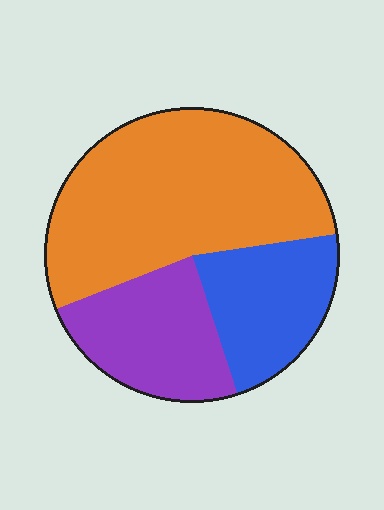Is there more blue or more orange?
Orange.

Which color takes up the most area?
Orange, at roughly 55%.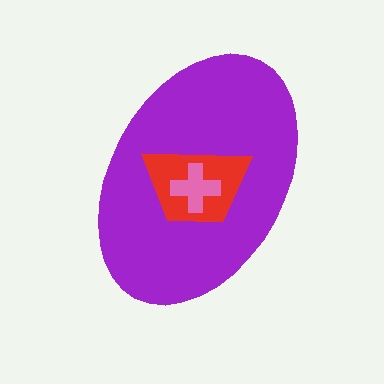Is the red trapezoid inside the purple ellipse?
Yes.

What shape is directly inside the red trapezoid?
The pink cross.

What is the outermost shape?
The purple ellipse.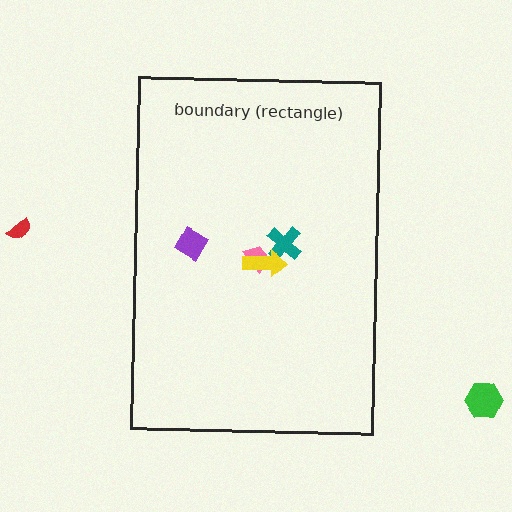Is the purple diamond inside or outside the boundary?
Inside.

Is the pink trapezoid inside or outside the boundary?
Inside.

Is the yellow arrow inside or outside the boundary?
Inside.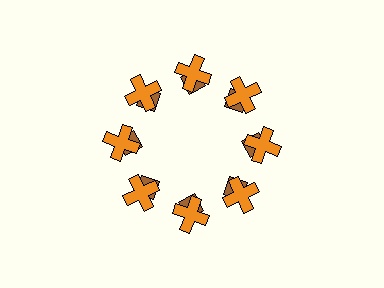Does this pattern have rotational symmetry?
Yes, this pattern has 8-fold rotational symmetry. It looks the same after rotating 45 degrees around the center.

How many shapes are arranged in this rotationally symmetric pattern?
There are 16 shapes, arranged in 8 groups of 2.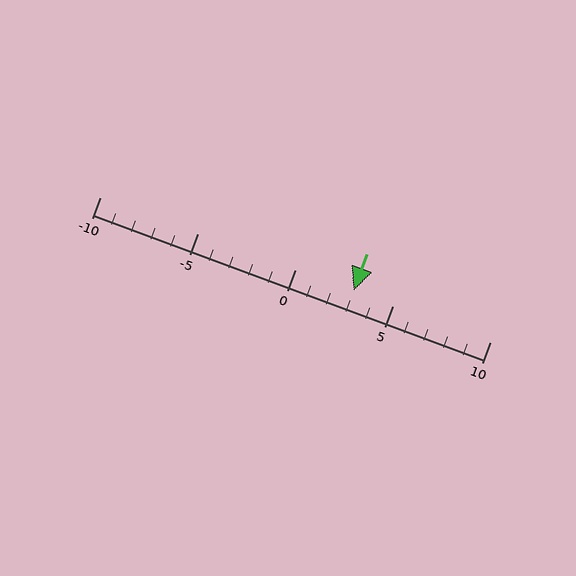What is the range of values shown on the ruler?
The ruler shows values from -10 to 10.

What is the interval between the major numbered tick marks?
The major tick marks are spaced 5 units apart.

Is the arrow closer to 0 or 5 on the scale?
The arrow is closer to 5.